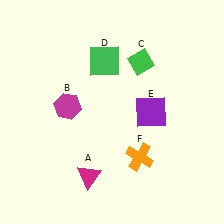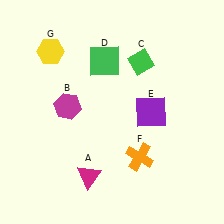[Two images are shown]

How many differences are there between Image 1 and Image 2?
There is 1 difference between the two images.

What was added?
A yellow hexagon (G) was added in Image 2.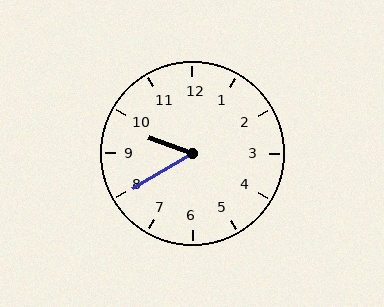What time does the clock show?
9:40.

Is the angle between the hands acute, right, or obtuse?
It is acute.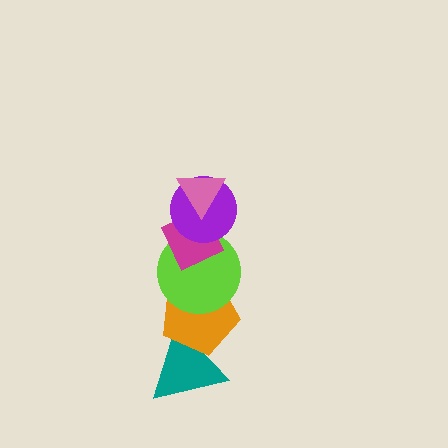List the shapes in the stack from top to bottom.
From top to bottom: the pink triangle, the purple circle, the magenta diamond, the lime circle, the orange pentagon, the teal triangle.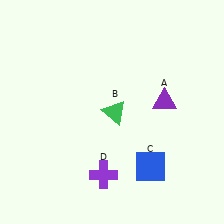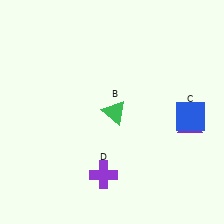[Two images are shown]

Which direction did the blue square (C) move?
The blue square (C) moved up.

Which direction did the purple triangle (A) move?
The purple triangle (A) moved right.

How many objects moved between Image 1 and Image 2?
2 objects moved between the two images.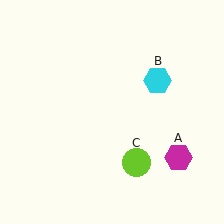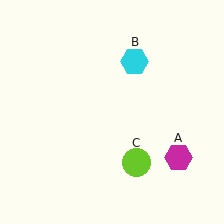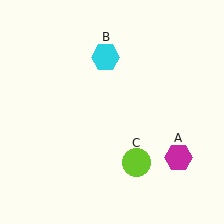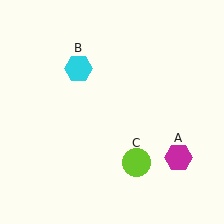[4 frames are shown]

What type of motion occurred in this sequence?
The cyan hexagon (object B) rotated counterclockwise around the center of the scene.